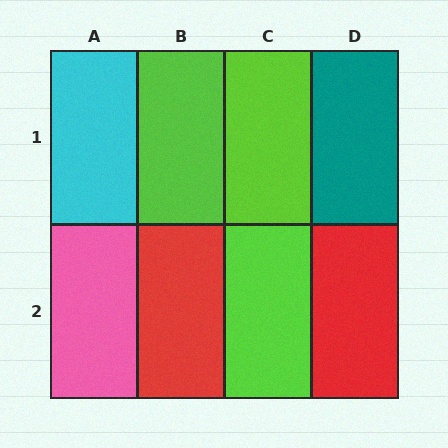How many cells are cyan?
1 cell is cyan.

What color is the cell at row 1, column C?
Lime.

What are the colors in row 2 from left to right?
Pink, red, lime, red.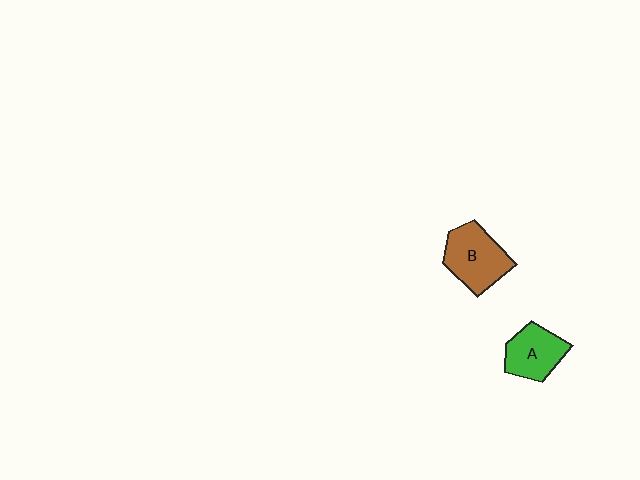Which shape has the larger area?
Shape B (brown).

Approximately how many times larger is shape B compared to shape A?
Approximately 1.3 times.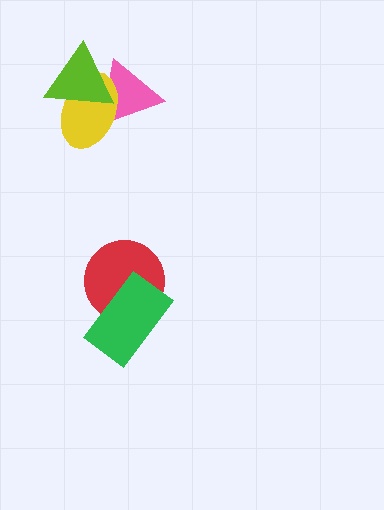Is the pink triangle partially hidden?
Yes, it is partially covered by another shape.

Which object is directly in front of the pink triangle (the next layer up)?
The yellow ellipse is directly in front of the pink triangle.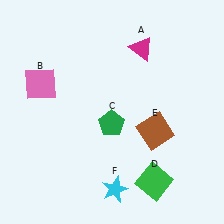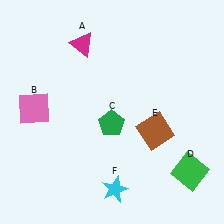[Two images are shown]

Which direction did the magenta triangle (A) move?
The magenta triangle (A) moved left.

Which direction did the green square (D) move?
The green square (D) moved right.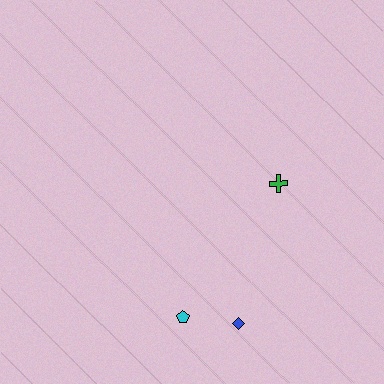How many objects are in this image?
There are 3 objects.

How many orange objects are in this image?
There are no orange objects.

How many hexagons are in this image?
There are no hexagons.